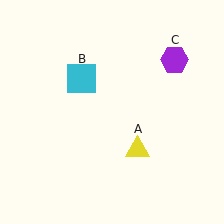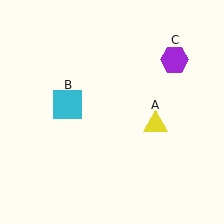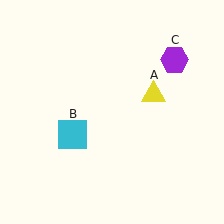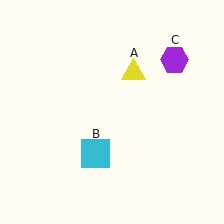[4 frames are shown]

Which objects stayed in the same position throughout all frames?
Purple hexagon (object C) remained stationary.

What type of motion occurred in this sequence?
The yellow triangle (object A), cyan square (object B) rotated counterclockwise around the center of the scene.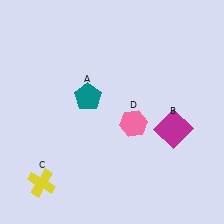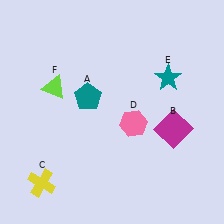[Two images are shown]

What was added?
A teal star (E), a lime triangle (F) were added in Image 2.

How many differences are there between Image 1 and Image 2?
There are 2 differences between the two images.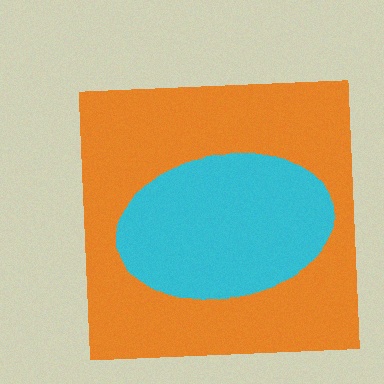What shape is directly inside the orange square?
The cyan ellipse.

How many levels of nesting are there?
2.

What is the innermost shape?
The cyan ellipse.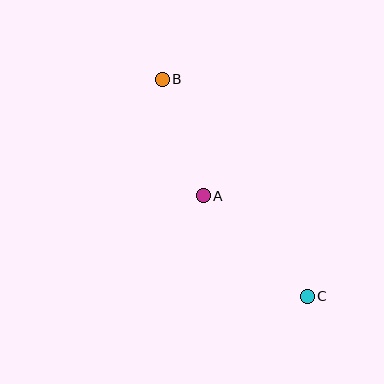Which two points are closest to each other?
Points A and B are closest to each other.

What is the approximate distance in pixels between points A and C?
The distance between A and C is approximately 145 pixels.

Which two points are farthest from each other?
Points B and C are farthest from each other.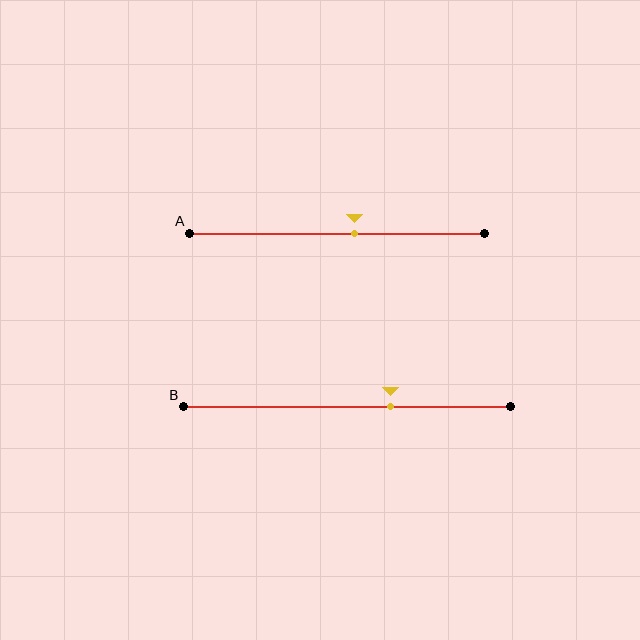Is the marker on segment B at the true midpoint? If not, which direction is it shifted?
No, the marker on segment B is shifted to the right by about 13% of the segment length.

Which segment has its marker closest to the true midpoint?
Segment A has its marker closest to the true midpoint.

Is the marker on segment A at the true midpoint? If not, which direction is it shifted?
No, the marker on segment A is shifted to the right by about 6% of the segment length.